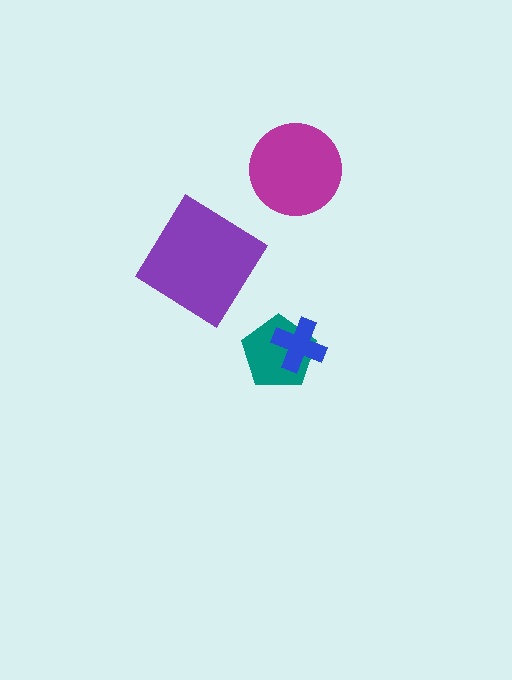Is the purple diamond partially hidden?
No, no other shape covers it.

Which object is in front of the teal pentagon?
The blue cross is in front of the teal pentagon.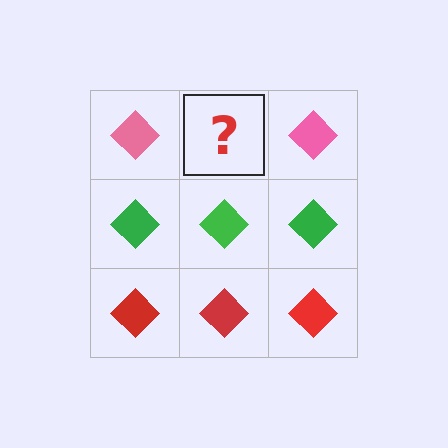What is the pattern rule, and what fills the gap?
The rule is that each row has a consistent color. The gap should be filled with a pink diamond.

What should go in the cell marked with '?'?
The missing cell should contain a pink diamond.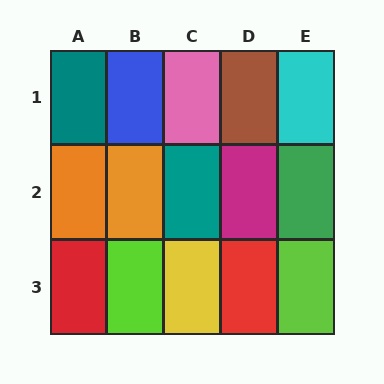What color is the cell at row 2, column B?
Orange.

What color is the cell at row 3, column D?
Red.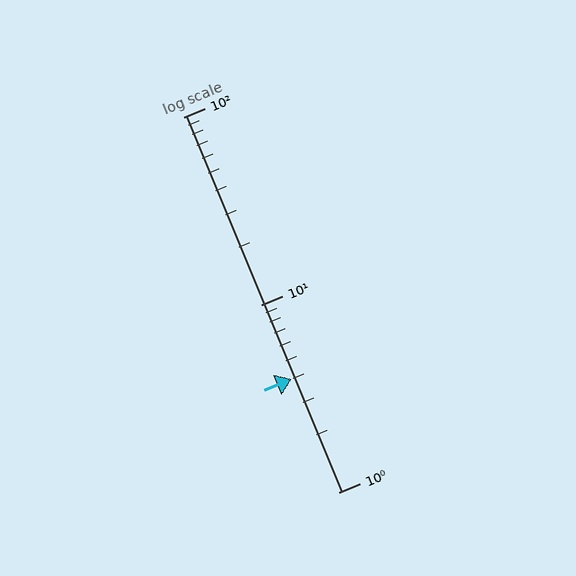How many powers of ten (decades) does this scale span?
The scale spans 2 decades, from 1 to 100.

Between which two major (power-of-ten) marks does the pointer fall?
The pointer is between 1 and 10.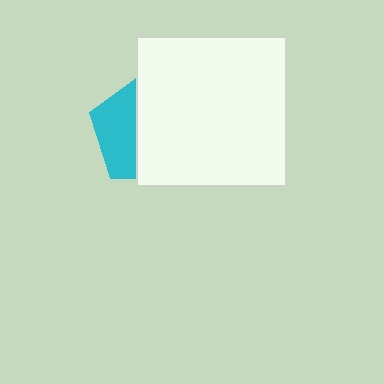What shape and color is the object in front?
The object in front is a white square.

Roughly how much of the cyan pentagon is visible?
A small part of it is visible (roughly 38%).